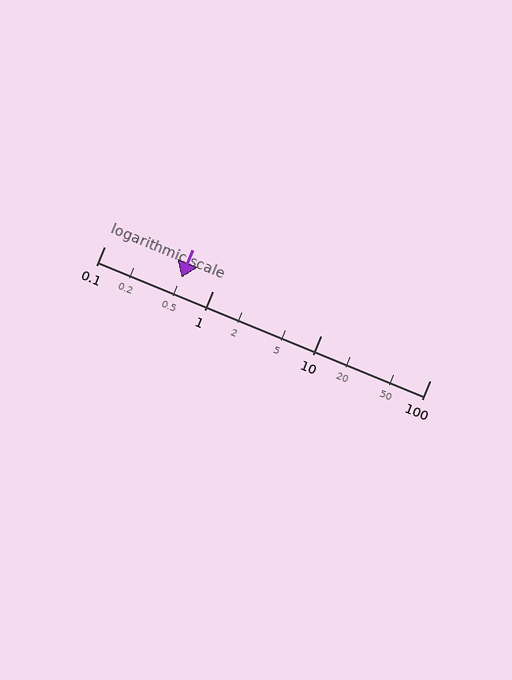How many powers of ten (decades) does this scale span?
The scale spans 3 decades, from 0.1 to 100.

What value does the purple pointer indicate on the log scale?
The pointer indicates approximately 0.51.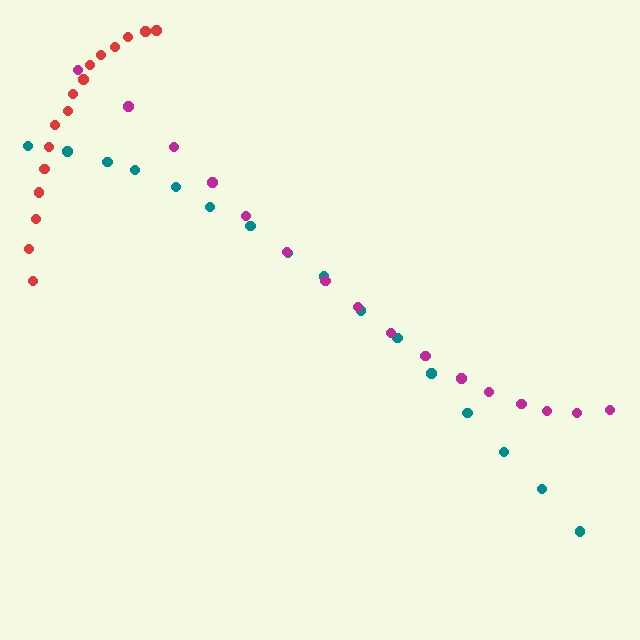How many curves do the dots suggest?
There are 3 distinct paths.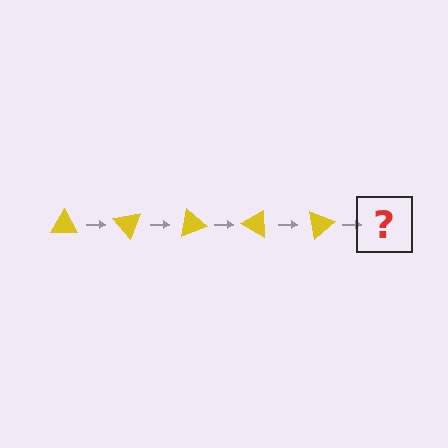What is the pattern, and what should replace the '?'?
The pattern is that the triangle rotates 50 degrees each step. The '?' should be a yellow triangle rotated 250 degrees.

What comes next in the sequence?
The next element should be a yellow triangle rotated 250 degrees.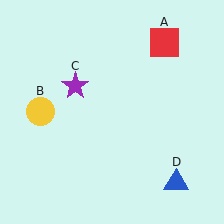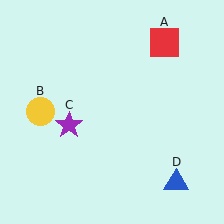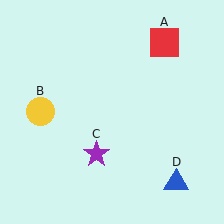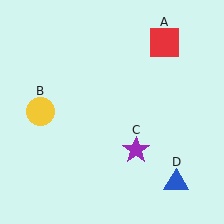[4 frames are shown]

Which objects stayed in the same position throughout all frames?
Red square (object A) and yellow circle (object B) and blue triangle (object D) remained stationary.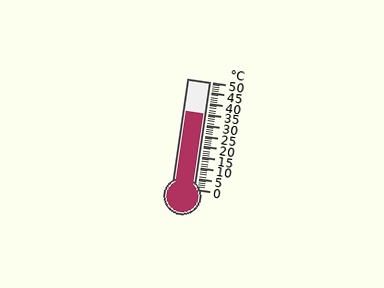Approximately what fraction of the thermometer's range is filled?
The thermometer is filled to approximately 70% of its range.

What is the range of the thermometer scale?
The thermometer scale ranges from 0°C to 50°C.